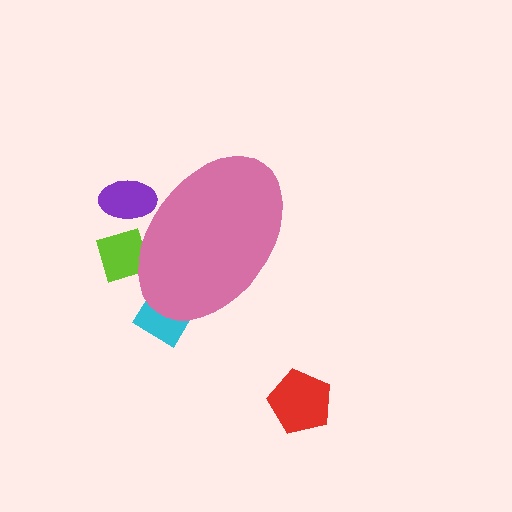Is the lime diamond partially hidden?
Yes, the lime diamond is partially hidden behind the pink ellipse.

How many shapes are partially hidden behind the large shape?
3 shapes are partially hidden.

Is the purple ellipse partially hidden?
Yes, the purple ellipse is partially hidden behind the pink ellipse.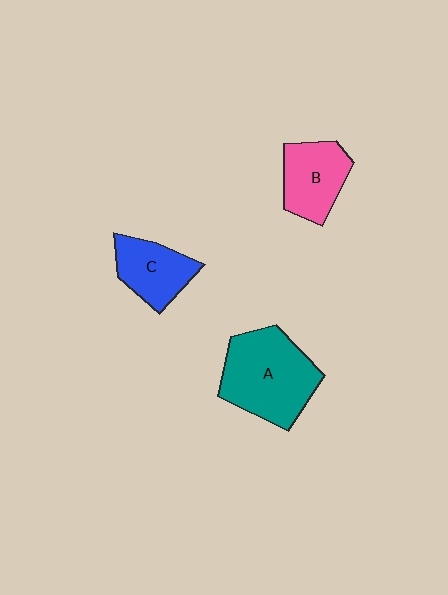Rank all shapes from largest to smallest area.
From largest to smallest: A (teal), B (pink), C (blue).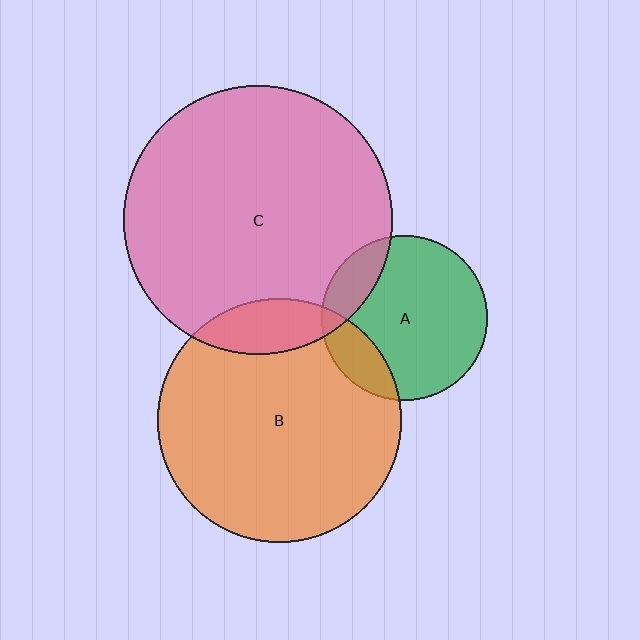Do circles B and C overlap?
Yes.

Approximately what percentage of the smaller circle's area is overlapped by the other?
Approximately 15%.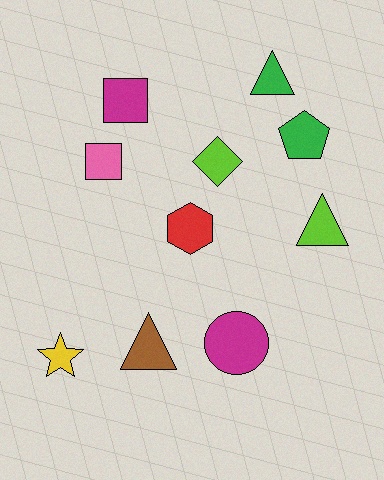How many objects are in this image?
There are 10 objects.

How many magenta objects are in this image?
There are 2 magenta objects.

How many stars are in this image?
There is 1 star.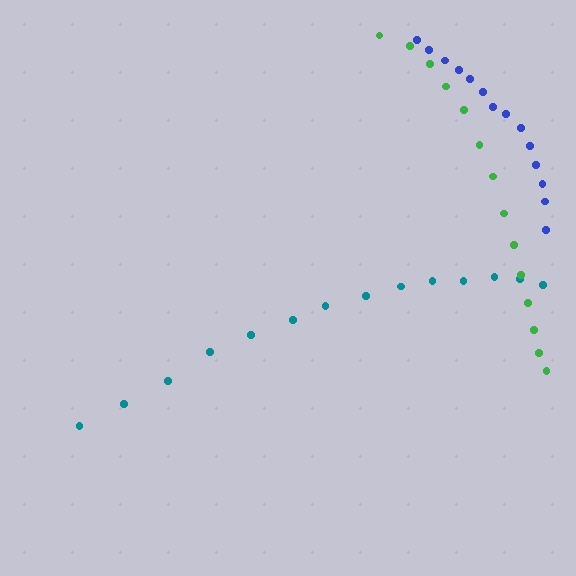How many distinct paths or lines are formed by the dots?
There are 3 distinct paths.